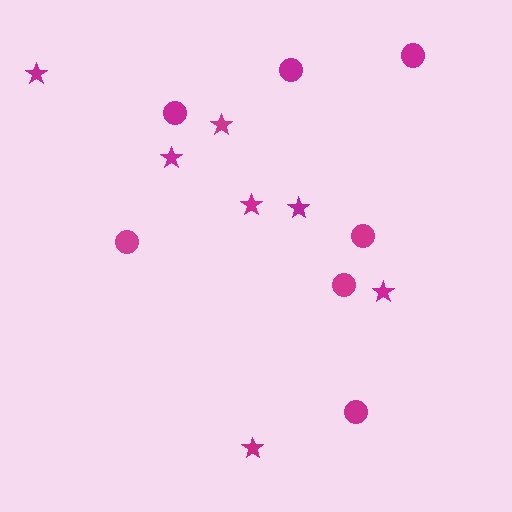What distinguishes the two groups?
There are 2 groups: one group of stars (7) and one group of circles (7).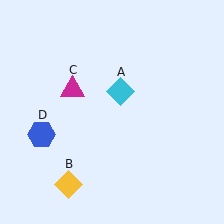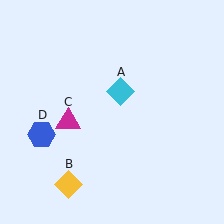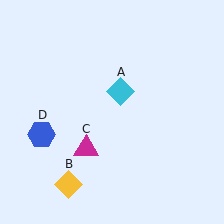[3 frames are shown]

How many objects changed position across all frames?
1 object changed position: magenta triangle (object C).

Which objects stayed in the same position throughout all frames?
Cyan diamond (object A) and yellow diamond (object B) and blue hexagon (object D) remained stationary.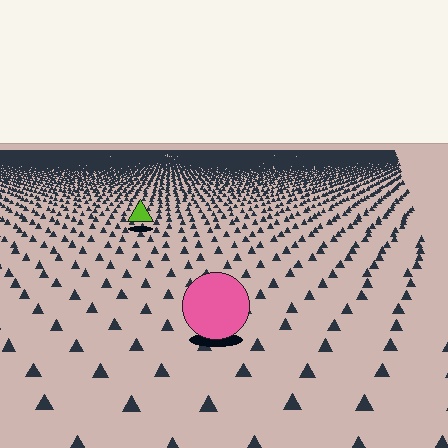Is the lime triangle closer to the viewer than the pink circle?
No. The pink circle is closer — you can tell from the texture gradient: the ground texture is coarser near it.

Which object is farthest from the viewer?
The lime triangle is farthest from the viewer. It appears smaller and the ground texture around it is denser.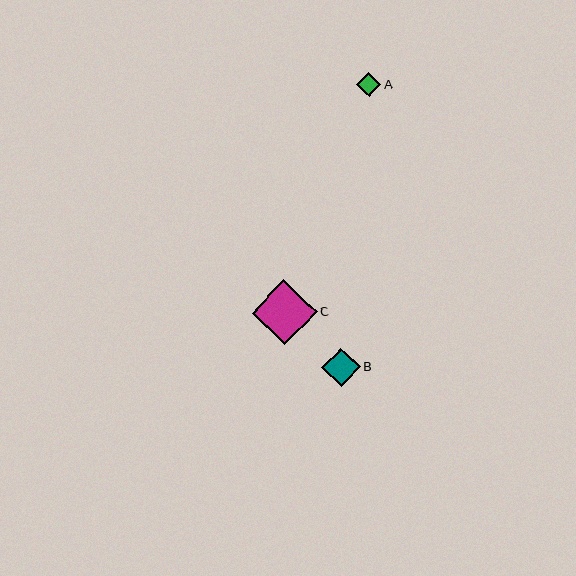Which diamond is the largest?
Diamond C is the largest with a size of approximately 64 pixels.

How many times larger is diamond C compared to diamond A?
Diamond C is approximately 2.6 times the size of diamond A.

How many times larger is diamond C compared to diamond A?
Diamond C is approximately 2.6 times the size of diamond A.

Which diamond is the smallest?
Diamond A is the smallest with a size of approximately 25 pixels.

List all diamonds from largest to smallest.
From largest to smallest: C, B, A.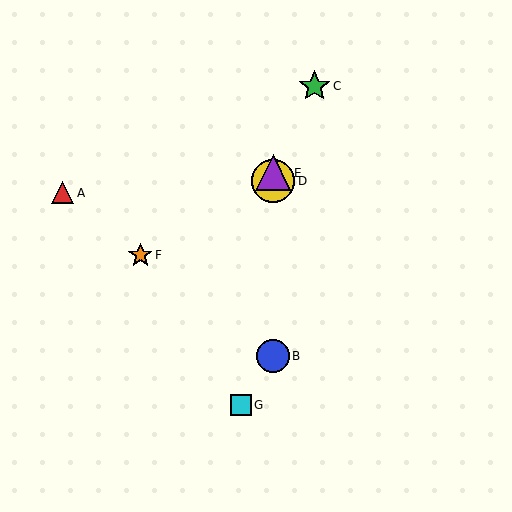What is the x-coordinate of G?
Object G is at x≈241.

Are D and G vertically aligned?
No, D is at x≈273 and G is at x≈241.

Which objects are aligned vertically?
Objects B, D, E are aligned vertically.